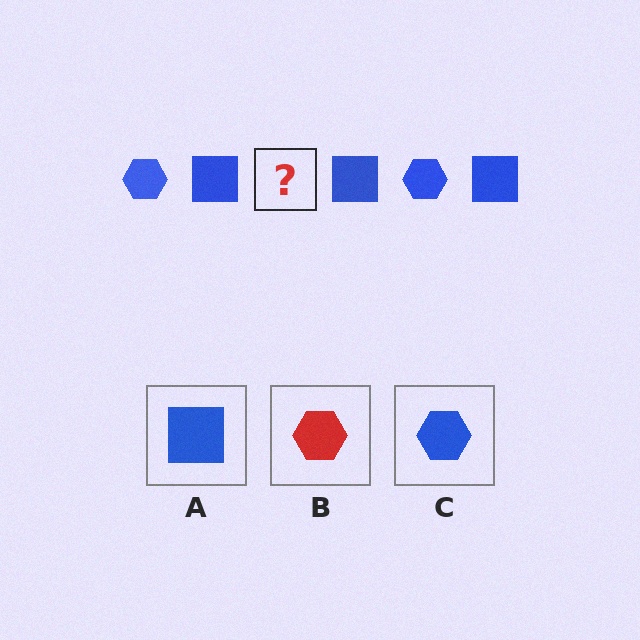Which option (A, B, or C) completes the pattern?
C.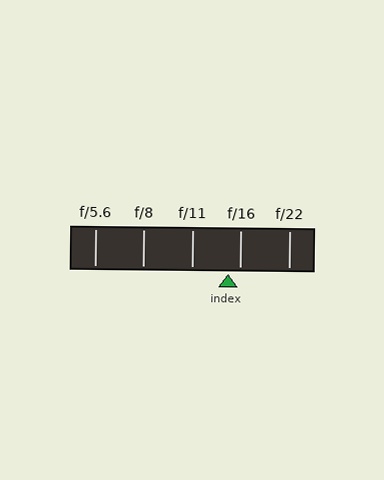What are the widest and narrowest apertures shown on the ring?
The widest aperture shown is f/5.6 and the narrowest is f/22.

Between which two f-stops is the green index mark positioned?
The index mark is between f/11 and f/16.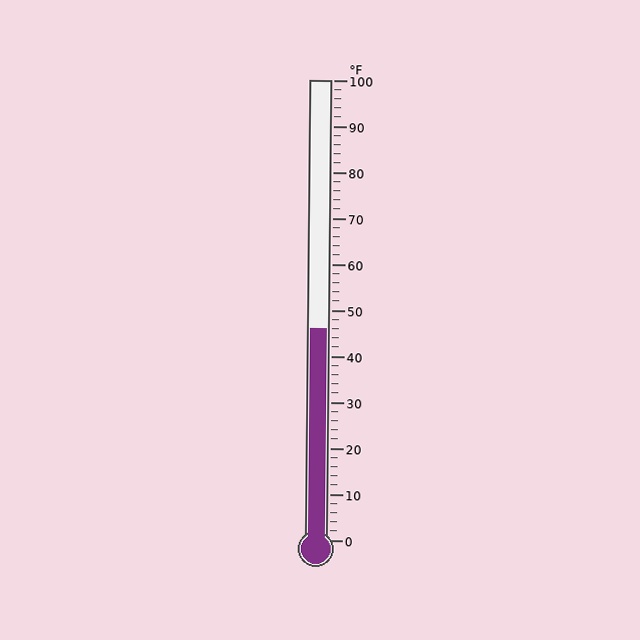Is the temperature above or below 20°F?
The temperature is above 20°F.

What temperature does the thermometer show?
The thermometer shows approximately 46°F.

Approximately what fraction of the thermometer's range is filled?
The thermometer is filled to approximately 45% of its range.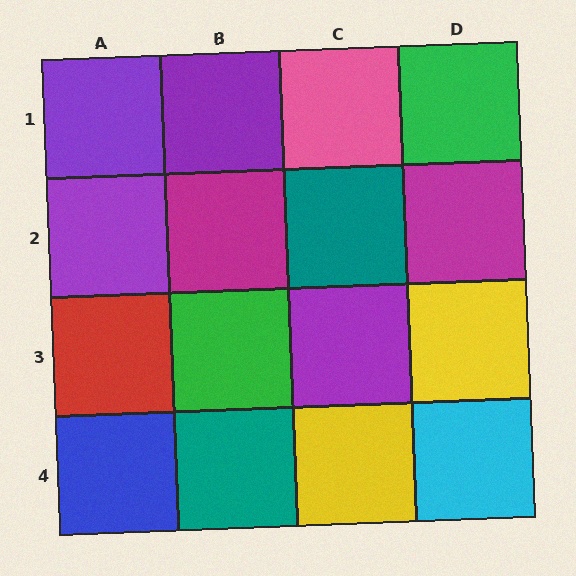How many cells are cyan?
1 cell is cyan.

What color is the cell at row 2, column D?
Magenta.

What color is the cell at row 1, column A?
Purple.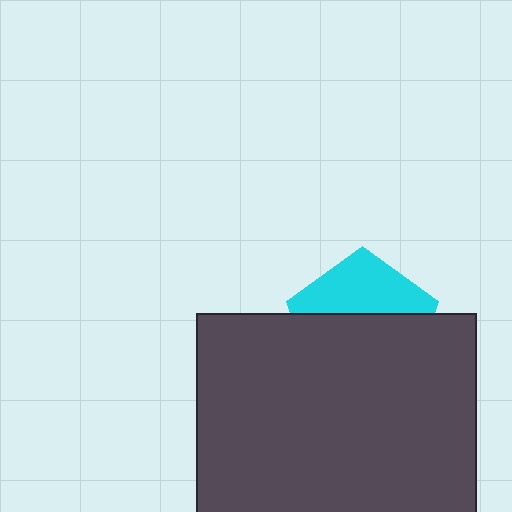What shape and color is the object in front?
The object in front is a dark gray rectangle.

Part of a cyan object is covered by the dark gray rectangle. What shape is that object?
It is a pentagon.